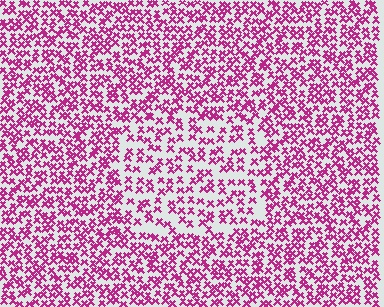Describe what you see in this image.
The image contains small magenta elements arranged at two different densities. A rectangle-shaped region is visible where the elements are less densely packed than the surrounding area.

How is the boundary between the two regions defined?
The boundary is defined by a change in element density (approximately 1.6x ratio). All elements are the same color, size, and shape.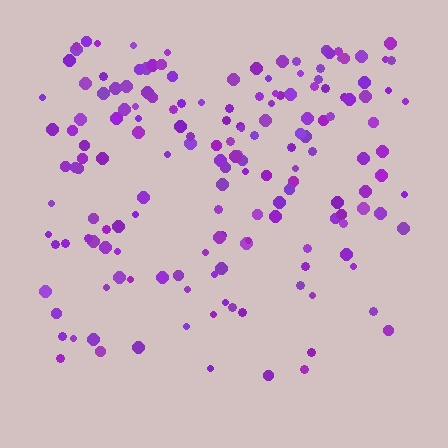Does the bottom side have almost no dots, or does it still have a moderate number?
Still a moderate number, just noticeably fewer than the top.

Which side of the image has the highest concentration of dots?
The top.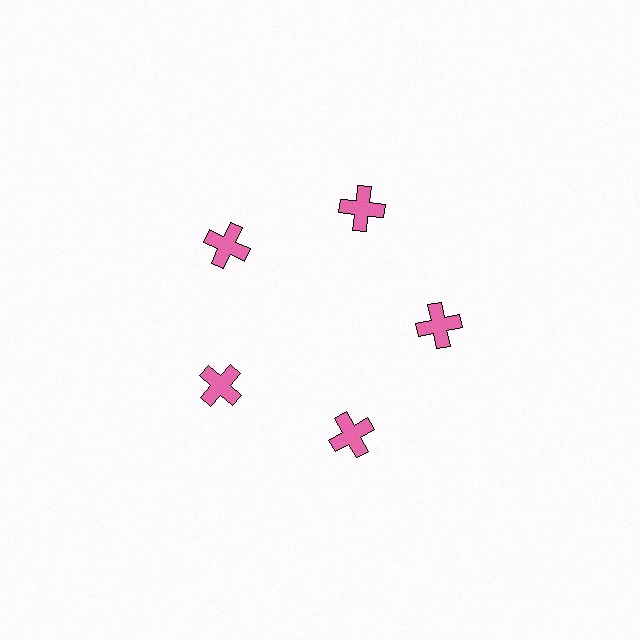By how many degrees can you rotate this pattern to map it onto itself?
The pattern maps onto itself every 72 degrees of rotation.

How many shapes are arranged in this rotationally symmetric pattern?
There are 5 shapes, arranged in 5 groups of 1.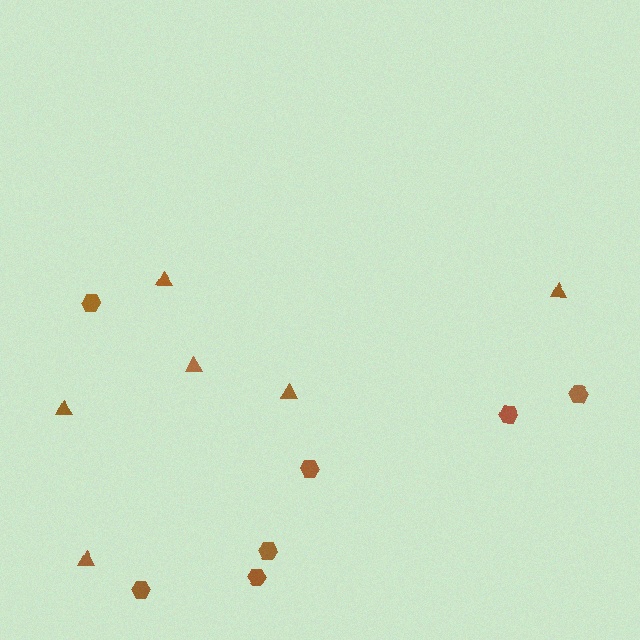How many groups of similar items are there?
There are 2 groups: one group of hexagons (7) and one group of triangles (6).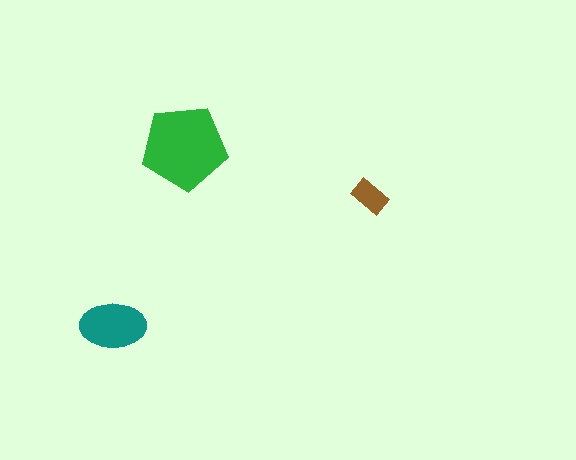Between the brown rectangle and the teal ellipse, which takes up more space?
The teal ellipse.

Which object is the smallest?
The brown rectangle.